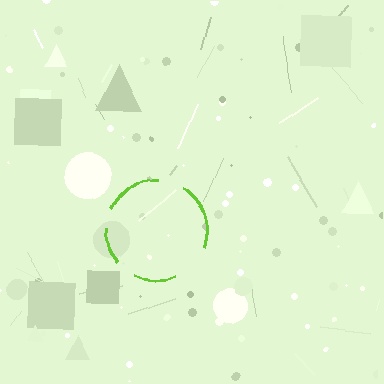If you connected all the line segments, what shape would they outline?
They would outline a circle.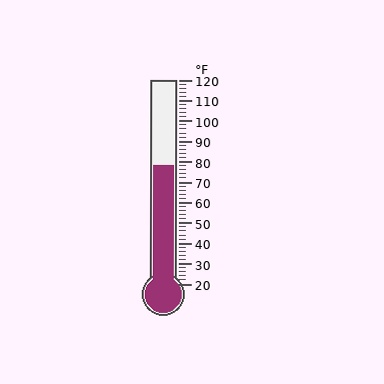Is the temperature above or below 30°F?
The temperature is above 30°F.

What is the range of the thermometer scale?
The thermometer scale ranges from 20°F to 120°F.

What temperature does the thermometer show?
The thermometer shows approximately 78°F.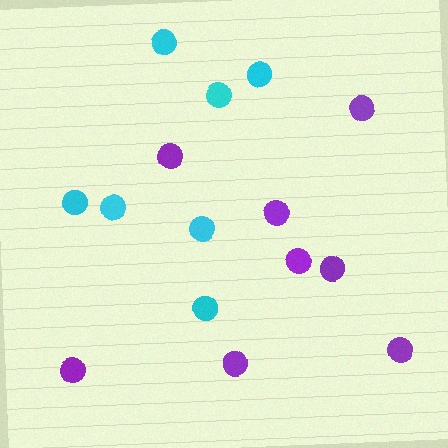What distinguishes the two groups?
There are 2 groups: one group of purple circles (8) and one group of cyan circles (7).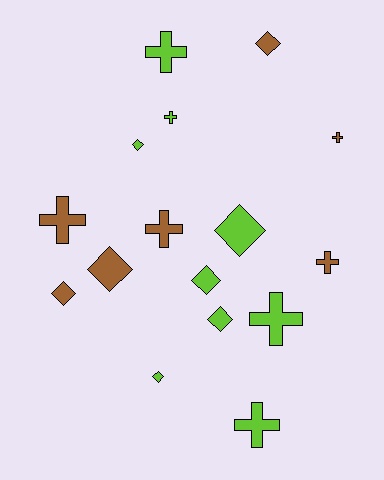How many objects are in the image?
There are 16 objects.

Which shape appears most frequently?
Diamond, with 8 objects.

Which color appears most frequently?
Lime, with 9 objects.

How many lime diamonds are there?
There are 5 lime diamonds.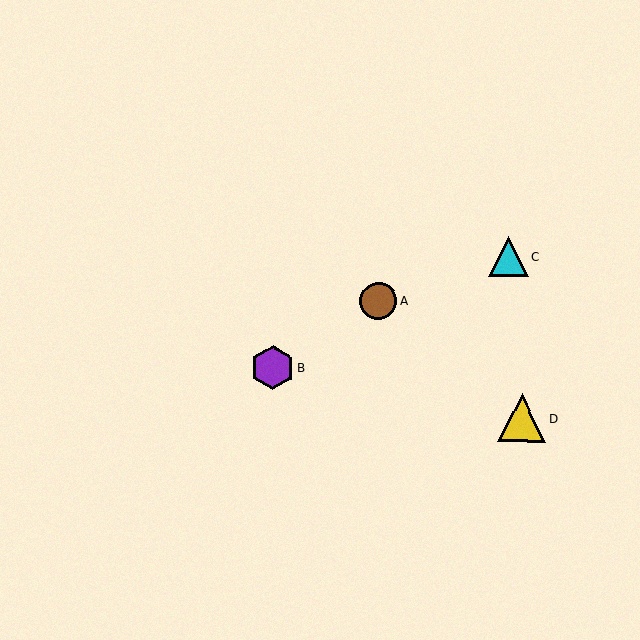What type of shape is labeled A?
Shape A is a brown circle.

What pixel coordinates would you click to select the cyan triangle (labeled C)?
Click at (509, 256) to select the cyan triangle C.